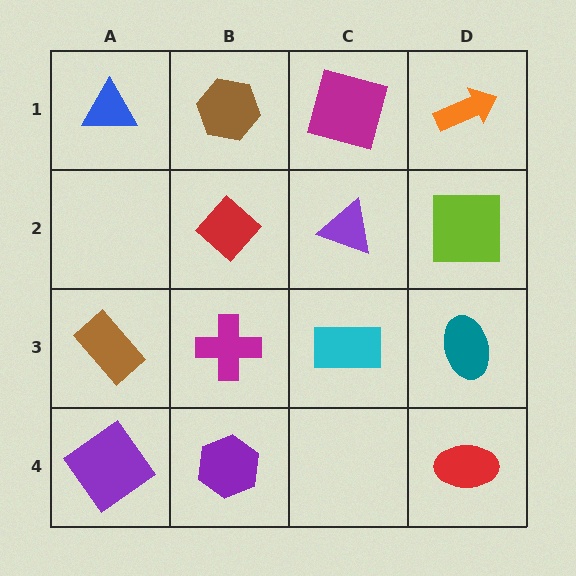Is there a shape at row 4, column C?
No, that cell is empty.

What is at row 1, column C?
A magenta square.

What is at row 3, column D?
A teal ellipse.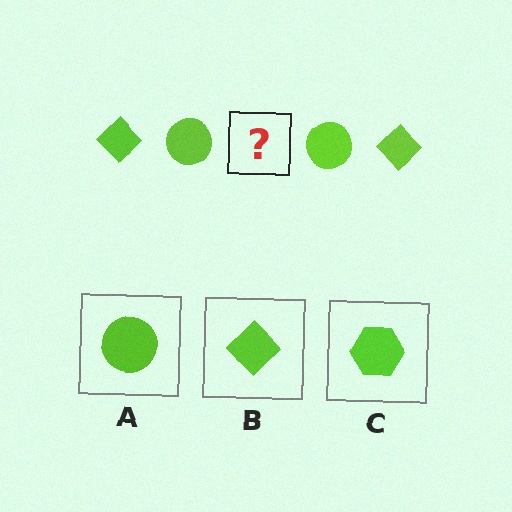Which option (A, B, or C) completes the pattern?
B.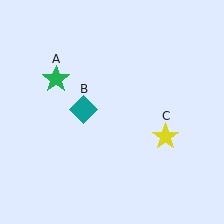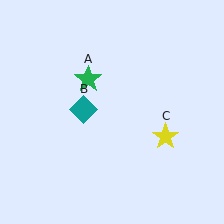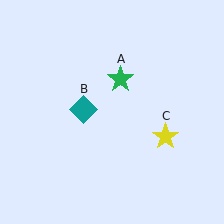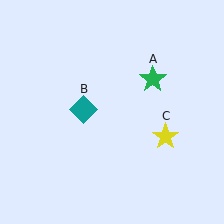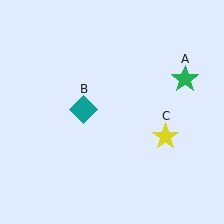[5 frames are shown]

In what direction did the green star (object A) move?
The green star (object A) moved right.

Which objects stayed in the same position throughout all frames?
Teal diamond (object B) and yellow star (object C) remained stationary.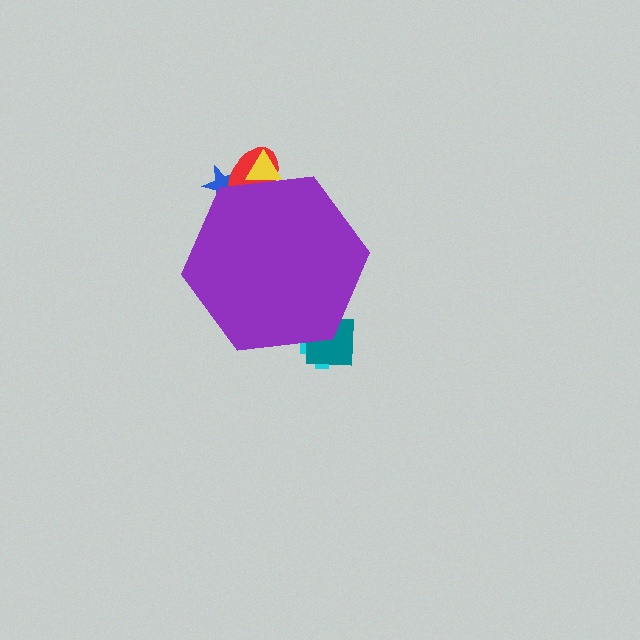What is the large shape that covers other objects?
A purple hexagon.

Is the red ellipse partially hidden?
Yes, the red ellipse is partially hidden behind the purple hexagon.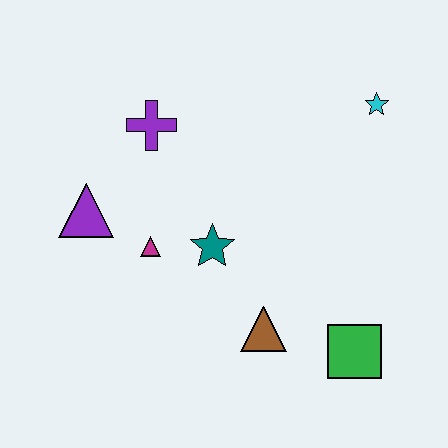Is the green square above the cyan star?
No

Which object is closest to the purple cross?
The purple triangle is closest to the purple cross.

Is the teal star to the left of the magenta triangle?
No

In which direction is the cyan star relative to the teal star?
The cyan star is to the right of the teal star.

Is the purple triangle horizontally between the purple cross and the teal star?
No